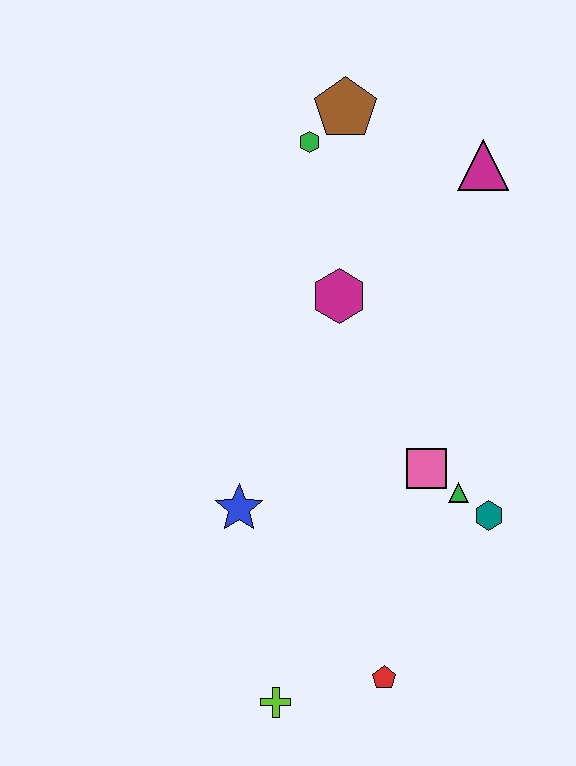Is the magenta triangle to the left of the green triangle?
No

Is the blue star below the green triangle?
Yes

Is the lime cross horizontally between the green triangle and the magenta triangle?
No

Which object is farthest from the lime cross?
The brown pentagon is farthest from the lime cross.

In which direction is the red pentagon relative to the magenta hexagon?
The red pentagon is below the magenta hexagon.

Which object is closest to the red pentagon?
The lime cross is closest to the red pentagon.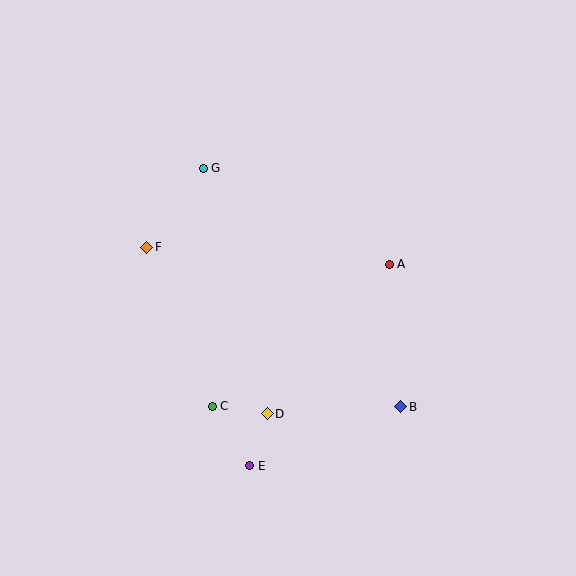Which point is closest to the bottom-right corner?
Point B is closest to the bottom-right corner.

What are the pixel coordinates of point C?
Point C is at (212, 406).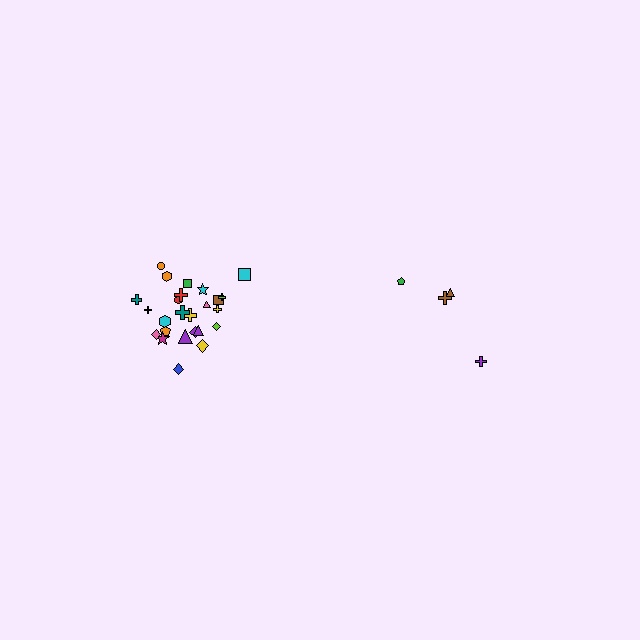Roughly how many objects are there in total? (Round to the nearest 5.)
Roughly 30 objects in total.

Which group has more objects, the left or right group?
The left group.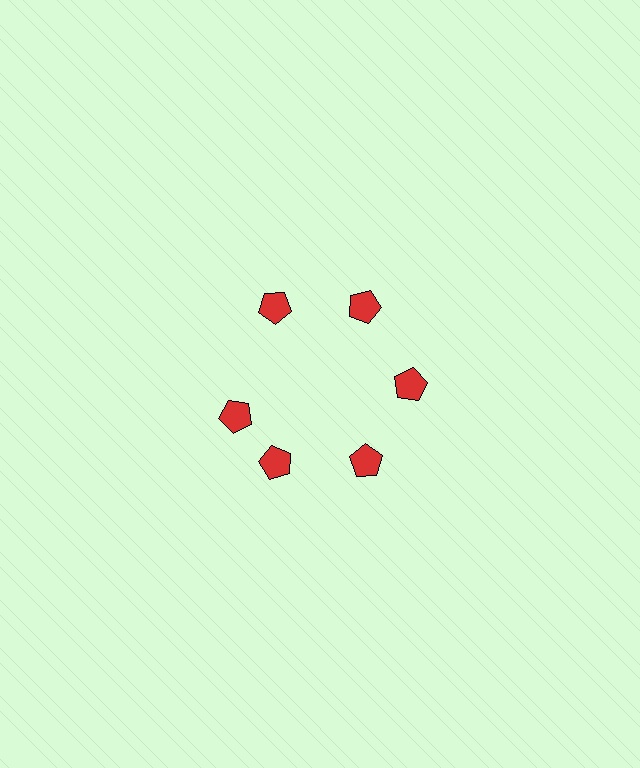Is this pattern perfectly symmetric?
No. The 6 red pentagons are arranged in a ring, but one element near the 9 o'clock position is rotated out of alignment along the ring, breaking the 6-fold rotational symmetry.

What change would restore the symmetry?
The symmetry would be restored by rotating it back into even spacing with its neighbors so that all 6 pentagons sit at equal angles and equal distance from the center.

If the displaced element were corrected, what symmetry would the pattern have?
It would have 6-fold rotational symmetry — the pattern would map onto itself every 60 degrees.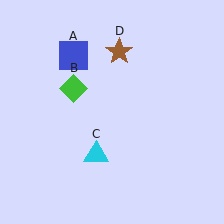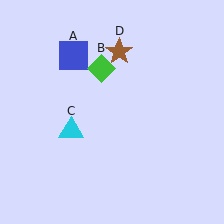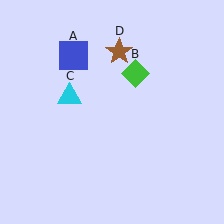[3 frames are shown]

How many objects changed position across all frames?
2 objects changed position: green diamond (object B), cyan triangle (object C).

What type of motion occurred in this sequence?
The green diamond (object B), cyan triangle (object C) rotated clockwise around the center of the scene.